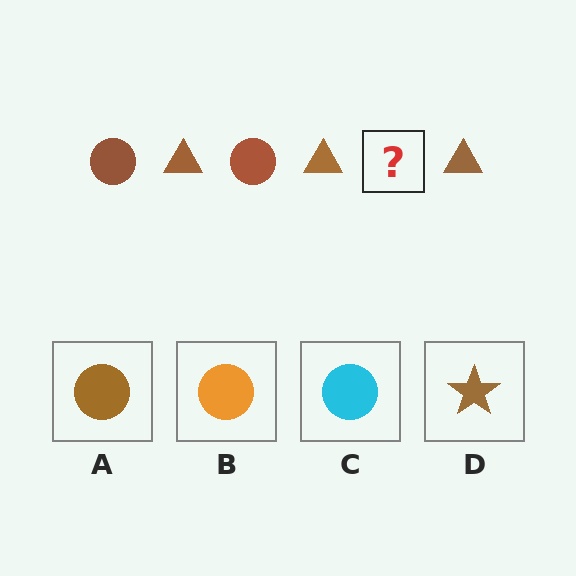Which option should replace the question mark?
Option A.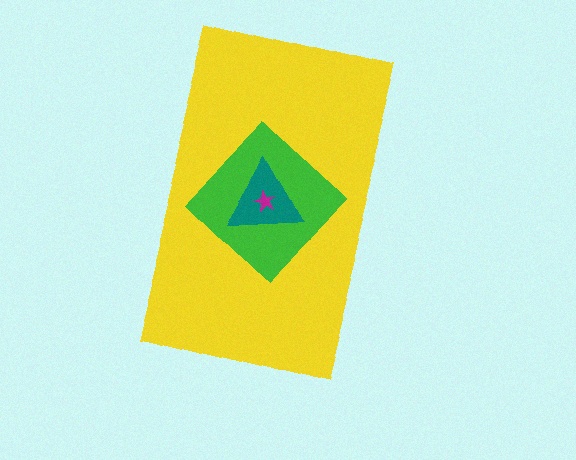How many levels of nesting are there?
4.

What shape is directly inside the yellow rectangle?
The green diamond.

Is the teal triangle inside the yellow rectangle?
Yes.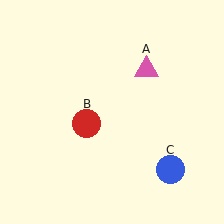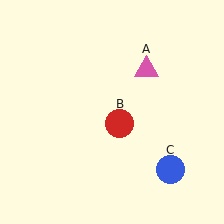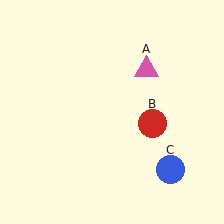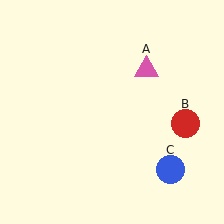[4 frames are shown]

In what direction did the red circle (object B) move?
The red circle (object B) moved right.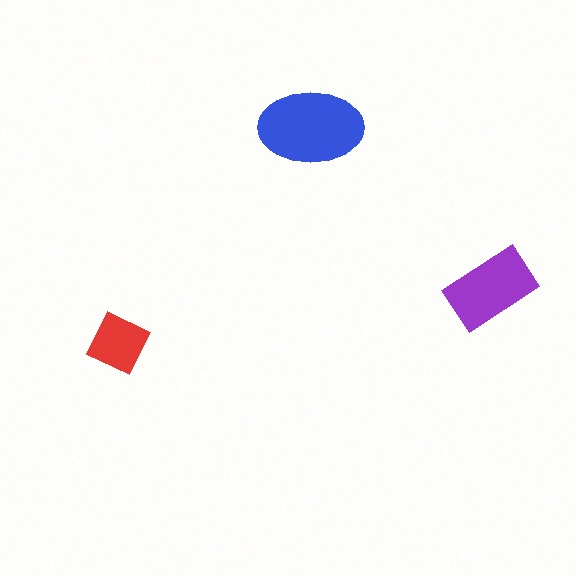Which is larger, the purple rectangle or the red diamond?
The purple rectangle.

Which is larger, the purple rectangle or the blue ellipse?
The blue ellipse.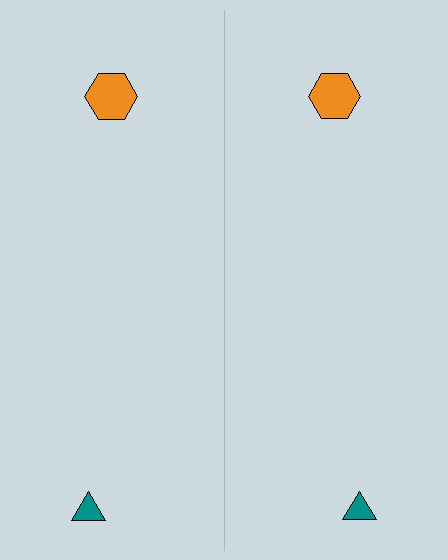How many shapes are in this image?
There are 4 shapes in this image.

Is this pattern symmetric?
Yes, this pattern has bilateral (reflection) symmetry.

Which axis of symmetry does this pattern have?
The pattern has a vertical axis of symmetry running through the center of the image.